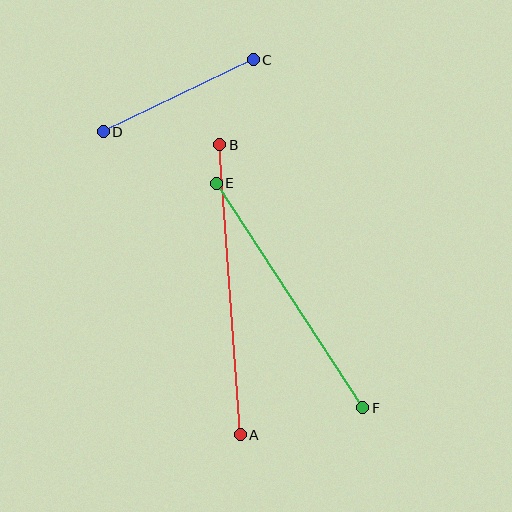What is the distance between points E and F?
The distance is approximately 268 pixels.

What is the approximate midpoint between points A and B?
The midpoint is at approximately (230, 290) pixels.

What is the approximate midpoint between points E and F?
The midpoint is at approximately (289, 296) pixels.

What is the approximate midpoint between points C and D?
The midpoint is at approximately (178, 96) pixels.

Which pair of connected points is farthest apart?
Points A and B are farthest apart.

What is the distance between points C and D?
The distance is approximately 166 pixels.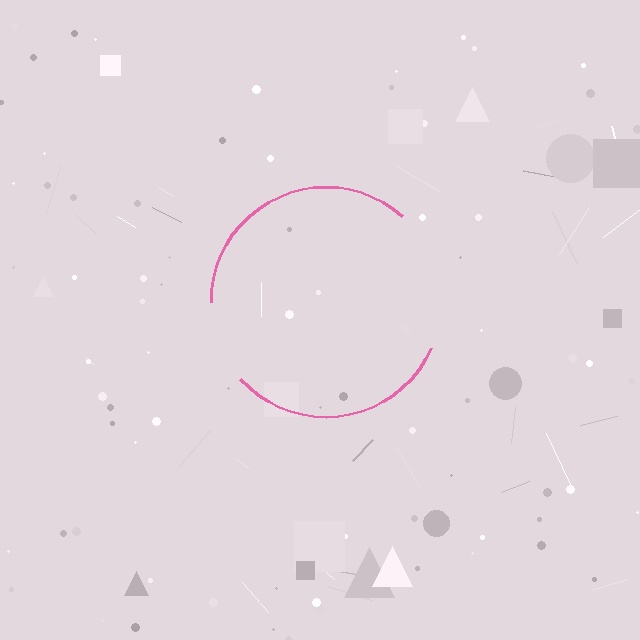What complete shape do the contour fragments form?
The contour fragments form a circle.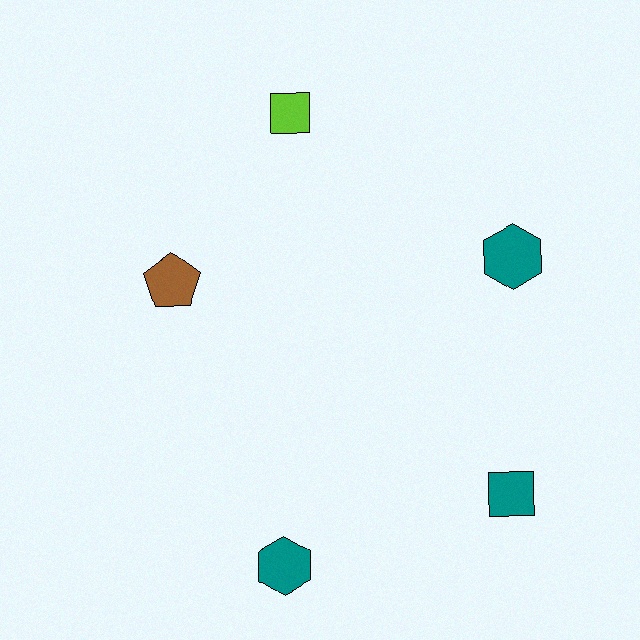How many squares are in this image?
There are 2 squares.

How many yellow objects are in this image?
There are no yellow objects.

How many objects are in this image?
There are 5 objects.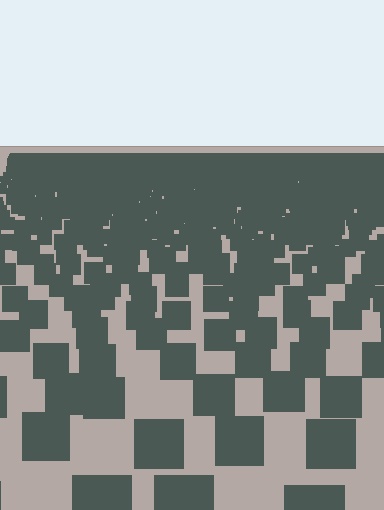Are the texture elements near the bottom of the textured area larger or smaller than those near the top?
Larger. Near the bottom, elements are closer to the viewer and appear at a bigger on-screen size.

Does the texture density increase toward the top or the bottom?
Density increases toward the top.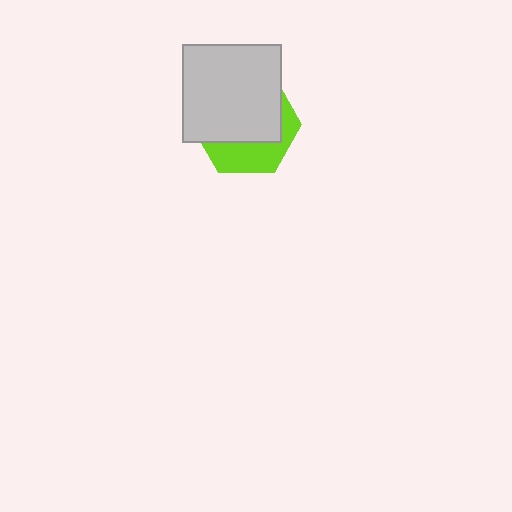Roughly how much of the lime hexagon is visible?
A small part of it is visible (roughly 35%).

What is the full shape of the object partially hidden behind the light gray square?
The partially hidden object is a lime hexagon.